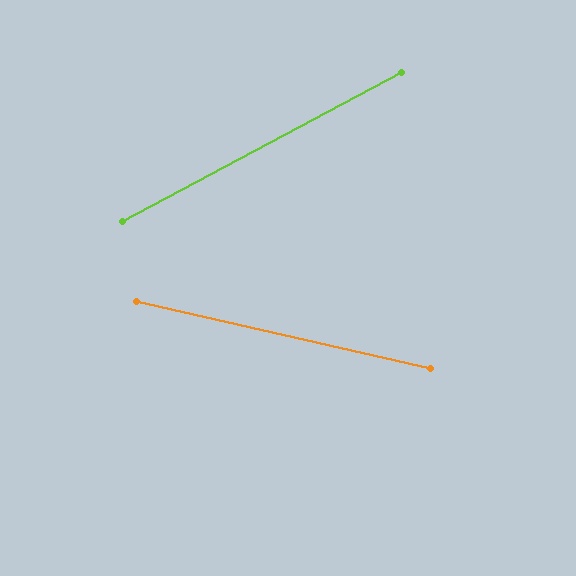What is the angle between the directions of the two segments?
Approximately 41 degrees.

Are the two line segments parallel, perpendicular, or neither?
Neither parallel nor perpendicular — they differ by about 41°.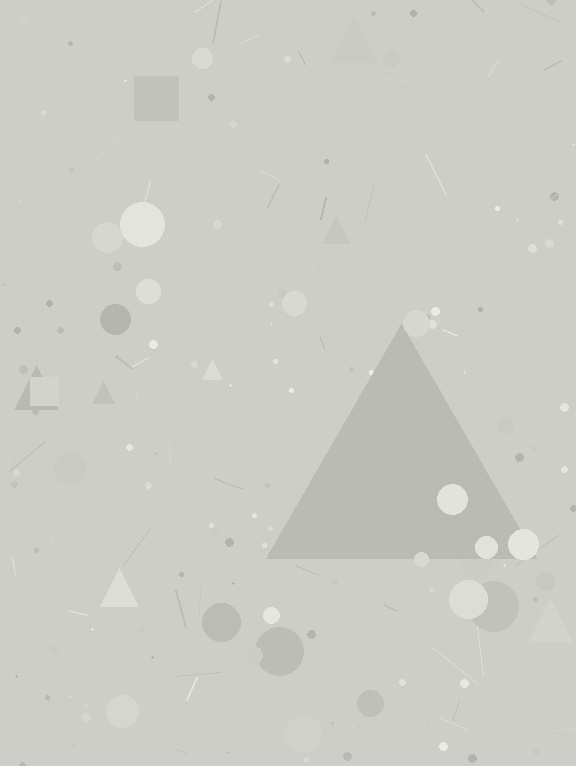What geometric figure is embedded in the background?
A triangle is embedded in the background.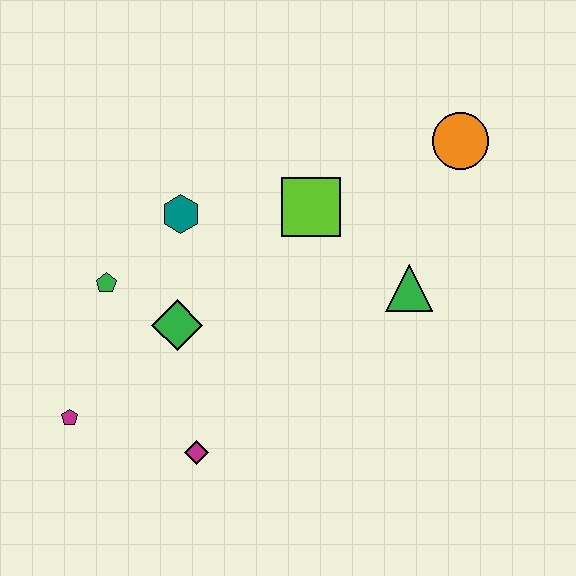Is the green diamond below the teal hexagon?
Yes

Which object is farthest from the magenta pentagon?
The orange circle is farthest from the magenta pentagon.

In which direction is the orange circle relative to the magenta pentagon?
The orange circle is to the right of the magenta pentagon.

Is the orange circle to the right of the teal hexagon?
Yes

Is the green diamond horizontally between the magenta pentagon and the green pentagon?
No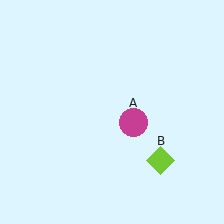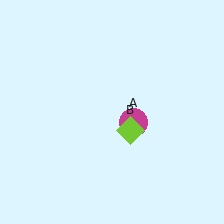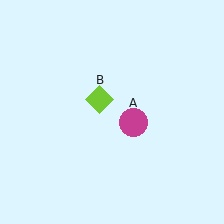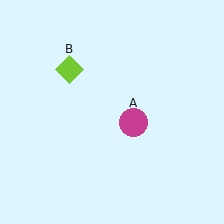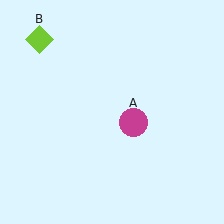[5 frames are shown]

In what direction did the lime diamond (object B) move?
The lime diamond (object B) moved up and to the left.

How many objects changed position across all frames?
1 object changed position: lime diamond (object B).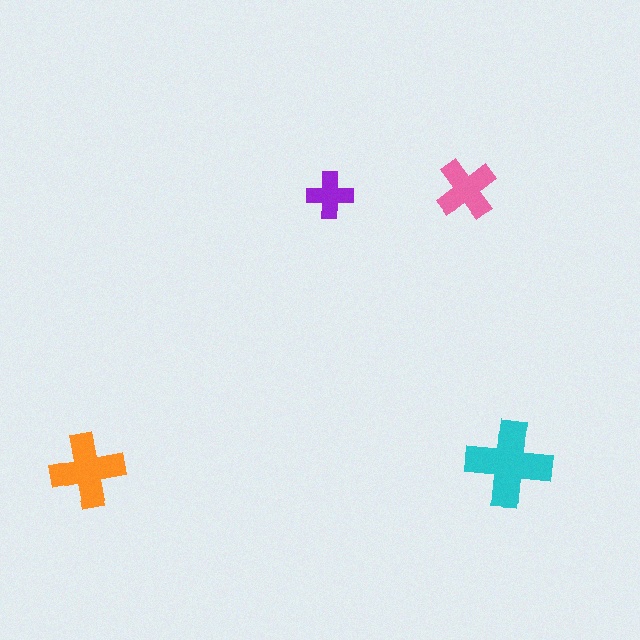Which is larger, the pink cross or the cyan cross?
The cyan one.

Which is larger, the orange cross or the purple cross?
The orange one.